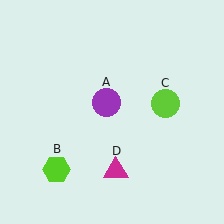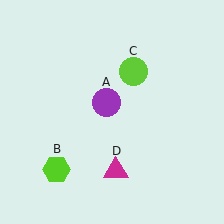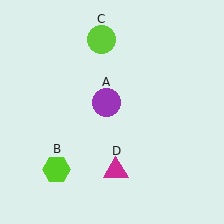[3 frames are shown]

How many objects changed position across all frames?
1 object changed position: lime circle (object C).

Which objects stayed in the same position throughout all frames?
Purple circle (object A) and lime hexagon (object B) and magenta triangle (object D) remained stationary.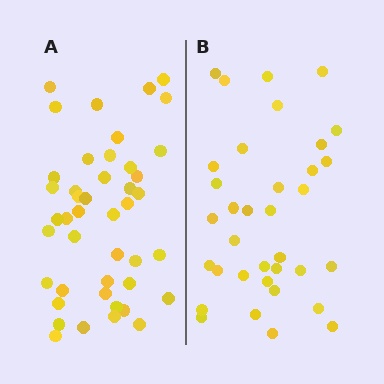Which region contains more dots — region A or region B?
Region A (the left region) has more dots.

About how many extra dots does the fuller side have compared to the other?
Region A has roughly 8 or so more dots than region B.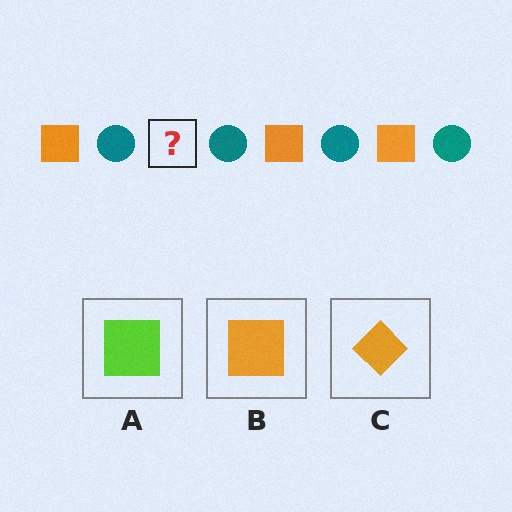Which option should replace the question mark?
Option B.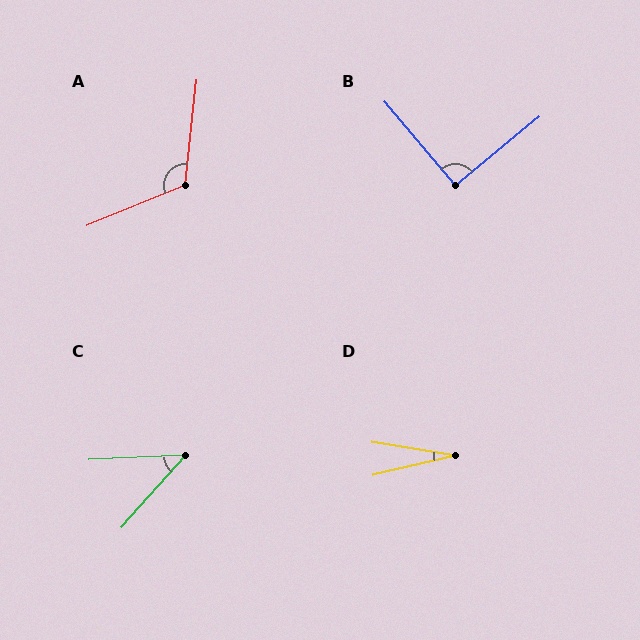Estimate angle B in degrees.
Approximately 91 degrees.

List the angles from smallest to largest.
D (22°), C (45°), B (91°), A (118°).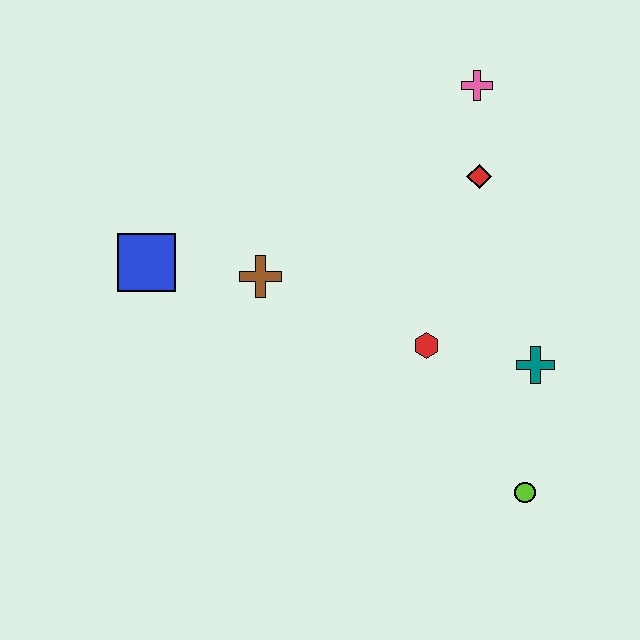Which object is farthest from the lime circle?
The blue square is farthest from the lime circle.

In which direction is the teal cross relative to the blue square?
The teal cross is to the right of the blue square.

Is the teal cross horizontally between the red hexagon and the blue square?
No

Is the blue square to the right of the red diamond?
No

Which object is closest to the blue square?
The brown cross is closest to the blue square.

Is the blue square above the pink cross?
No